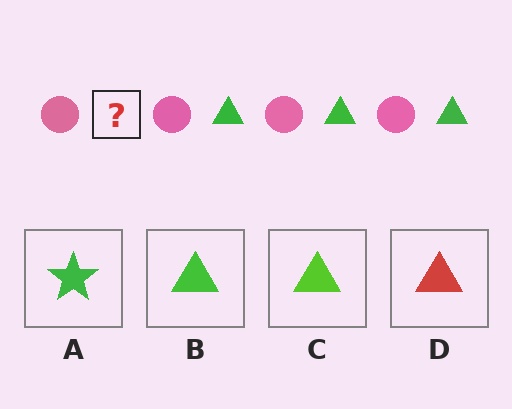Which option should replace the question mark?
Option B.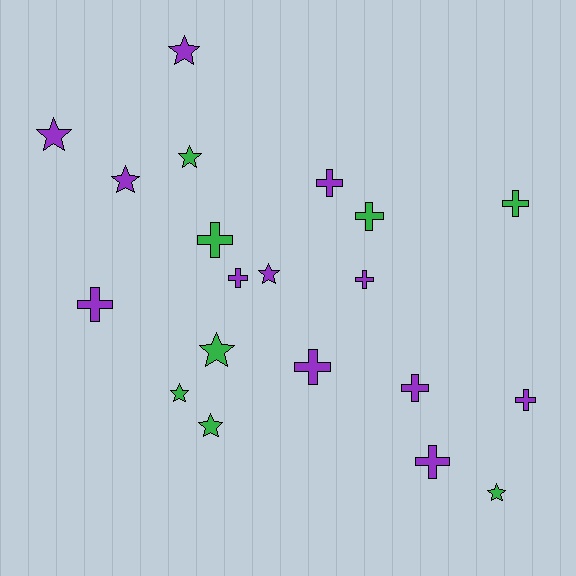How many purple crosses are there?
There are 8 purple crosses.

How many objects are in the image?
There are 20 objects.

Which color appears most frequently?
Purple, with 12 objects.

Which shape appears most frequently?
Cross, with 11 objects.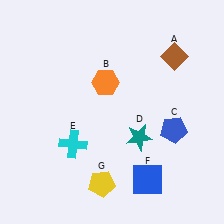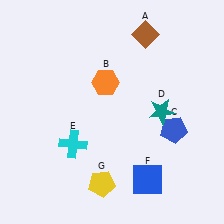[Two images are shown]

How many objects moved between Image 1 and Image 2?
2 objects moved between the two images.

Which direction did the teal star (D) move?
The teal star (D) moved up.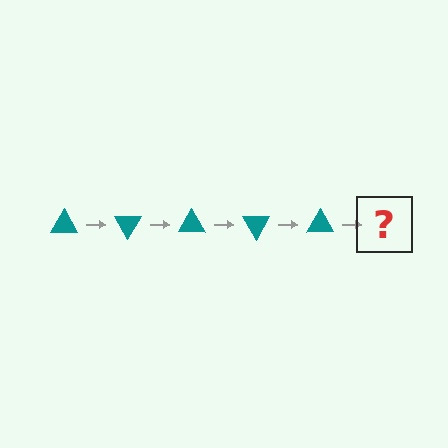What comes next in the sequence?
The next element should be a teal triangle rotated 300 degrees.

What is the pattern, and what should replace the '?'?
The pattern is that the triangle rotates 60 degrees each step. The '?' should be a teal triangle rotated 300 degrees.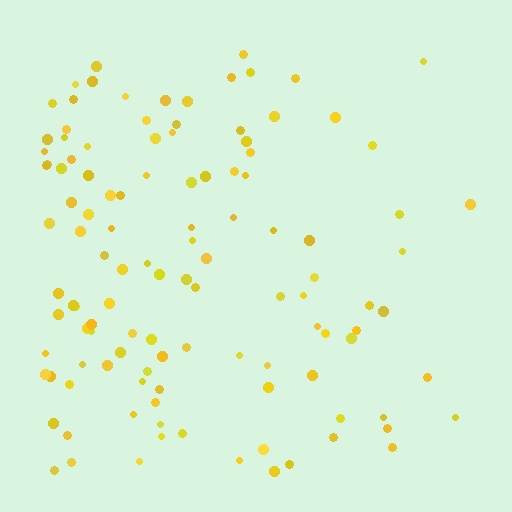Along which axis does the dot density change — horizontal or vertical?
Horizontal.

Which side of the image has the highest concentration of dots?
The left.